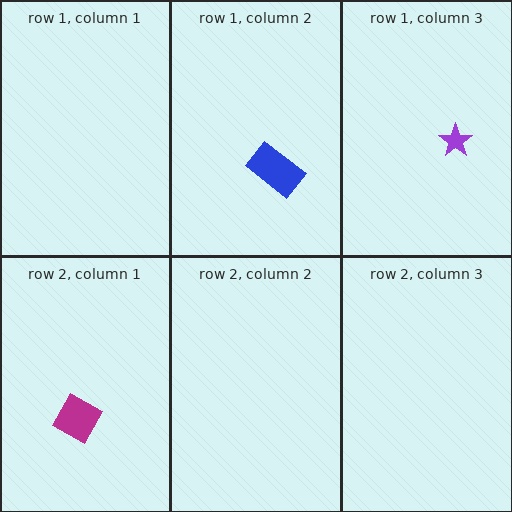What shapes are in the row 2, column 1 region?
The magenta diamond.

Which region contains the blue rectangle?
The row 1, column 2 region.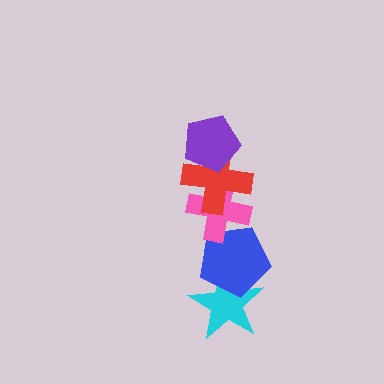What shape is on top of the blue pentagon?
The pink cross is on top of the blue pentagon.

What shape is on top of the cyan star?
The blue pentagon is on top of the cyan star.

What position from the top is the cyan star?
The cyan star is 5th from the top.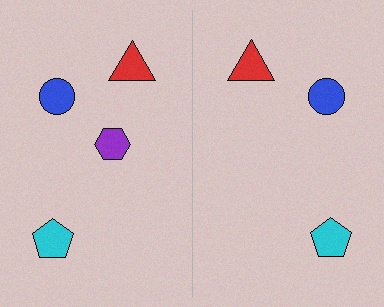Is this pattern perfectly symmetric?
No, the pattern is not perfectly symmetric. A purple hexagon is missing from the right side.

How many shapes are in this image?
There are 7 shapes in this image.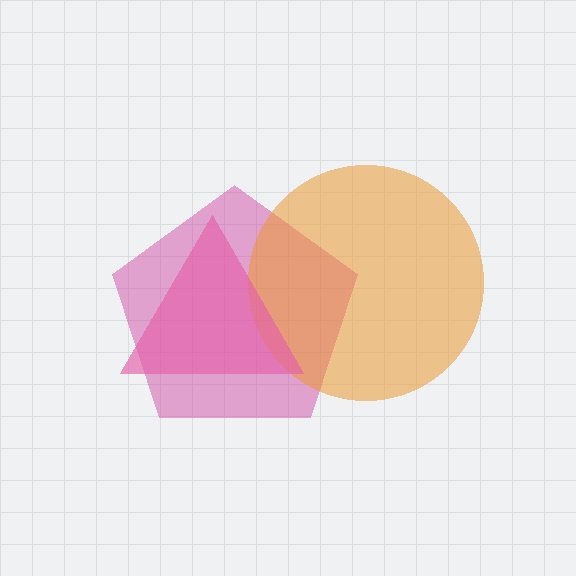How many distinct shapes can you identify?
There are 3 distinct shapes: a magenta pentagon, an orange circle, a pink triangle.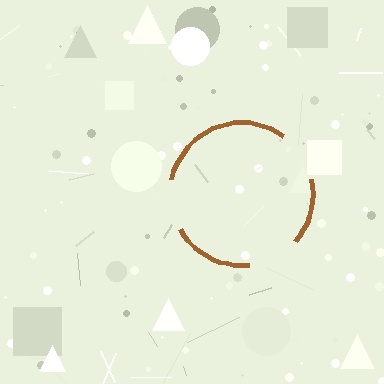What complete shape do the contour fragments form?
The contour fragments form a circle.